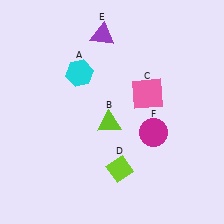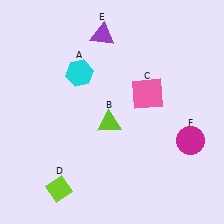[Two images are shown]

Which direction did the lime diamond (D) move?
The lime diamond (D) moved left.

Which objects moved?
The objects that moved are: the lime diamond (D), the magenta circle (F).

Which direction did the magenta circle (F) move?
The magenta circle (F) moved right.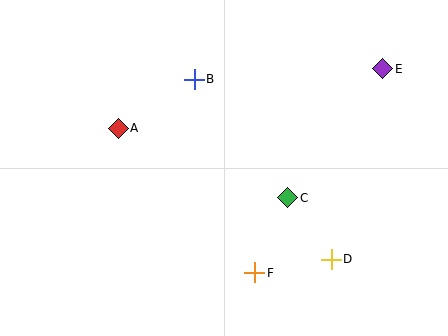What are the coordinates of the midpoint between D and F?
The midpoint between D and F is at (293, 266).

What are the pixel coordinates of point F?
Point F is at (255, 273).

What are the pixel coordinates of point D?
Point D is at (331, 259).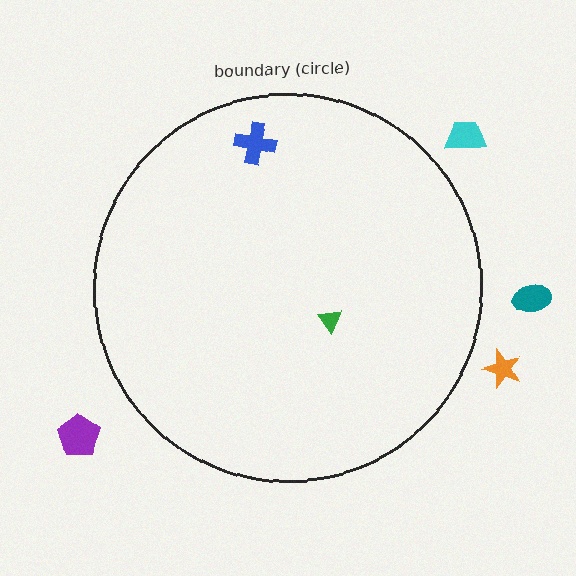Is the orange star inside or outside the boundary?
Outside.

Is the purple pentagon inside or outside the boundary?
Outside.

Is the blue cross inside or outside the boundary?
Inside.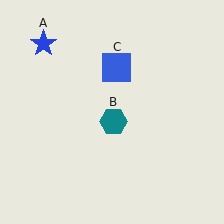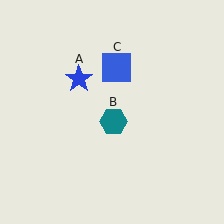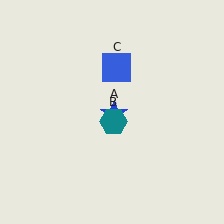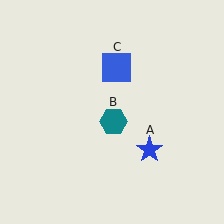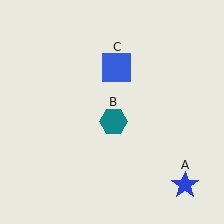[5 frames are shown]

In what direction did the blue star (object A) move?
The blue star (object A) moved down and to the right.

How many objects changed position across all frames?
1 object changed position: blue star (object A).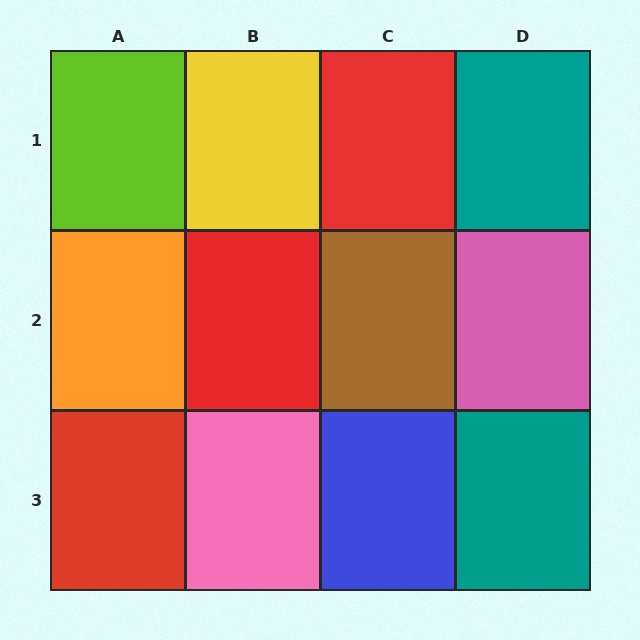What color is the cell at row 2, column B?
Red.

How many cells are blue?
1 cell is blue.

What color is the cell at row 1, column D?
Teal.